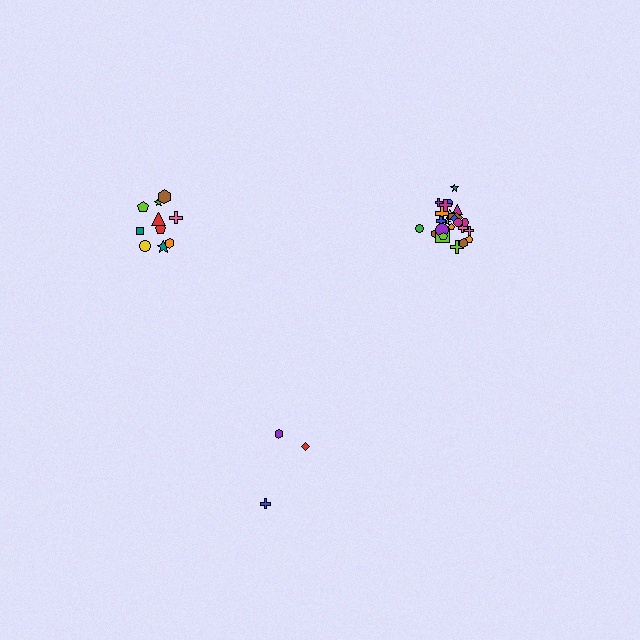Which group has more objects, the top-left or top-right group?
The top-right group.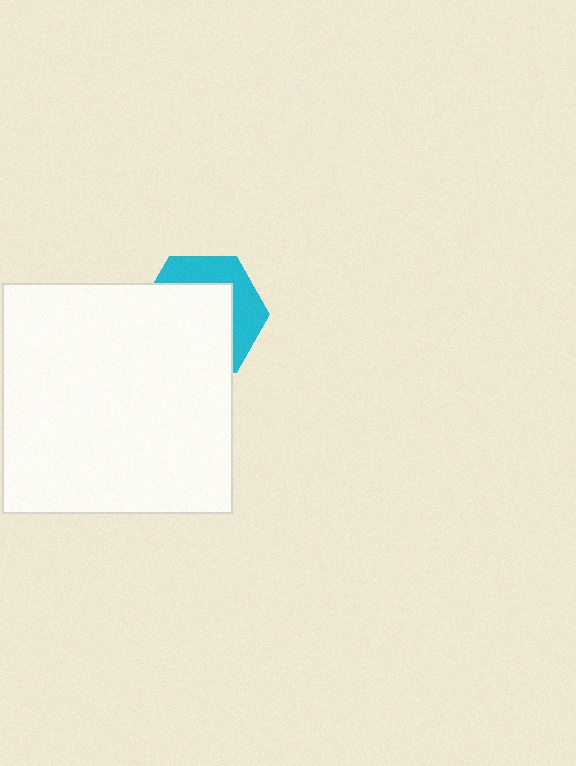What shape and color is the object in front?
The object in front is a white square.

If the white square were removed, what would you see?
You would see the complete cyan hexagon.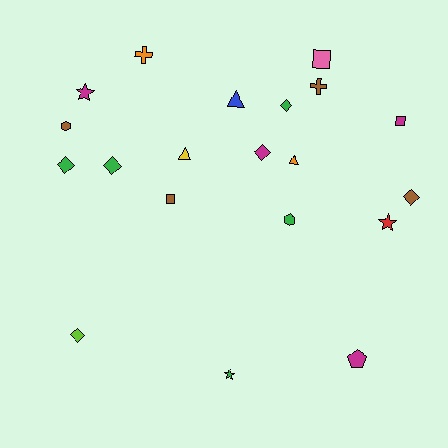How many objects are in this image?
There are 20 objects.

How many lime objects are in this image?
There is 1 lime object.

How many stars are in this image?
There are 3 stars.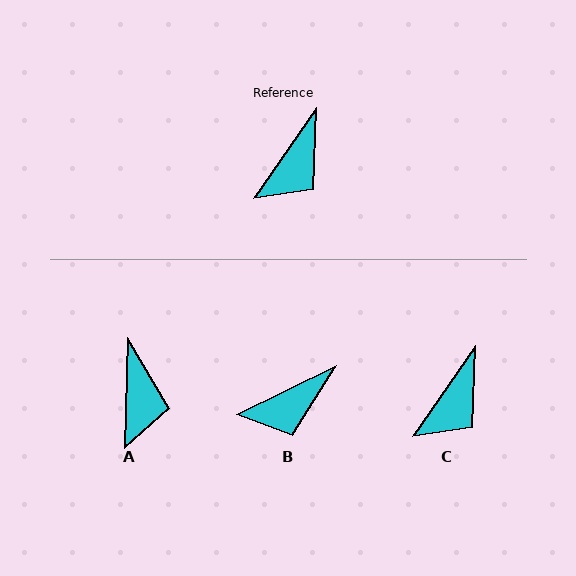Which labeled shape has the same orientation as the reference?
C.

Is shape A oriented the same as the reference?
No, it is off by about 33 degrees.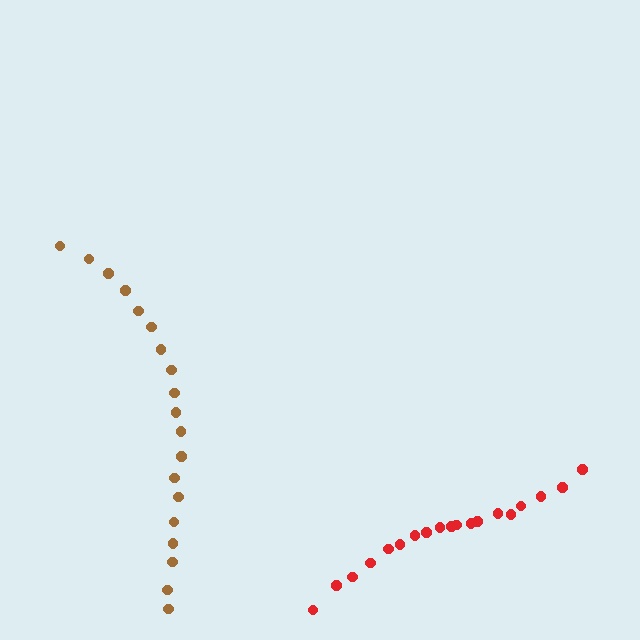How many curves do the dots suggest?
There are 2 distinct paths.